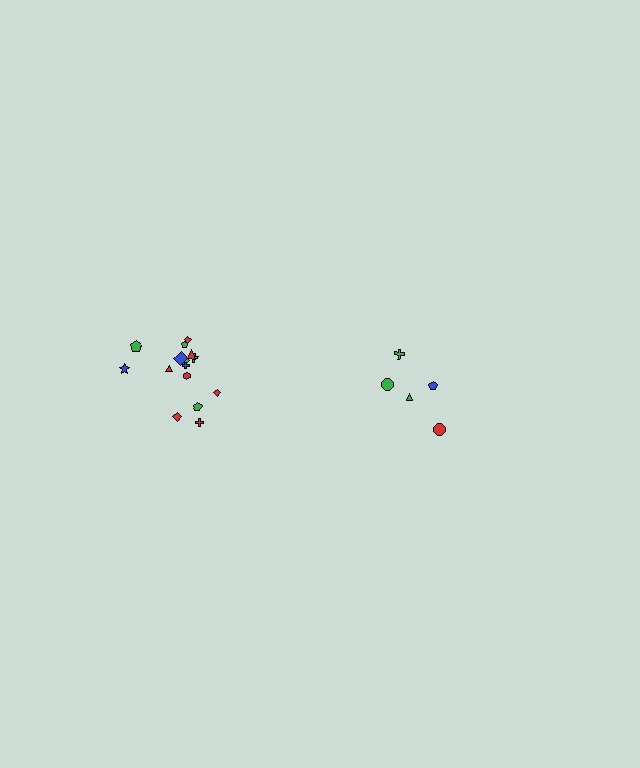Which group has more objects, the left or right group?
The left group.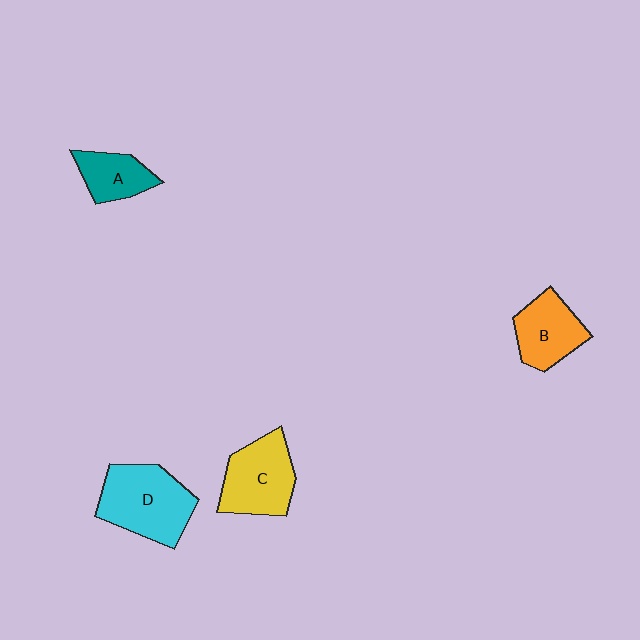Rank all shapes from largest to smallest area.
From largest to smallest: D (cyan), C (yellow), B (orange), A (teal).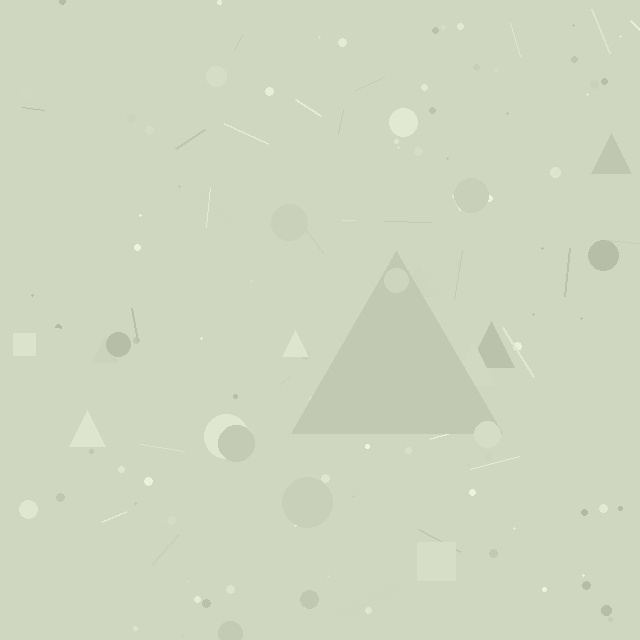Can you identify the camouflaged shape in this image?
The camouflaged shape is a triangle.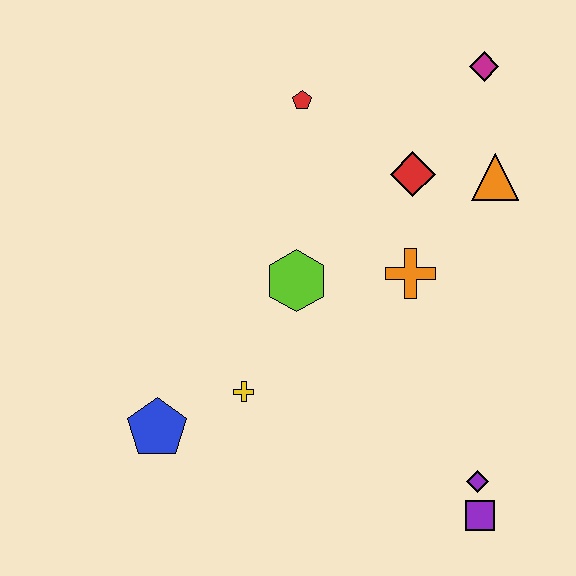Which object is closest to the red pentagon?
The red diamond is closest to the red pentagon.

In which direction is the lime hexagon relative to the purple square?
The lime hexagon is above the purple square.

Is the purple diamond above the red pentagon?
No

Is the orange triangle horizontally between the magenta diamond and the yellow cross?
No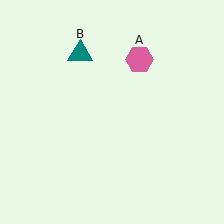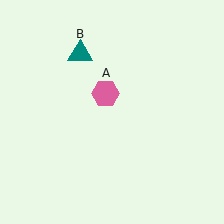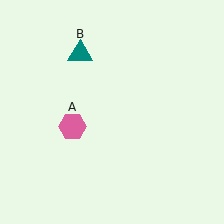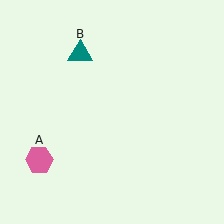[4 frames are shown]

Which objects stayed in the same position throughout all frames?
Teal triangle (object B) remained stationary.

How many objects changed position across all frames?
1 object changed position: pink hexagon (object A).